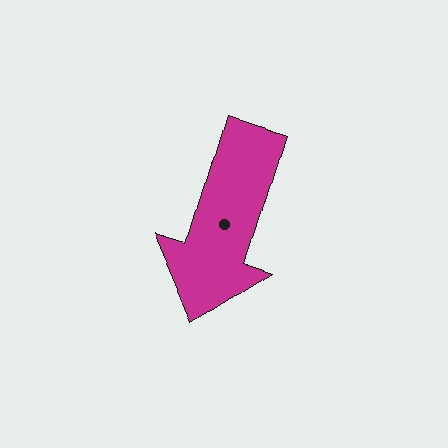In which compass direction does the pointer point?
South.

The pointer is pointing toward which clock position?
Roughly 7 o'clock.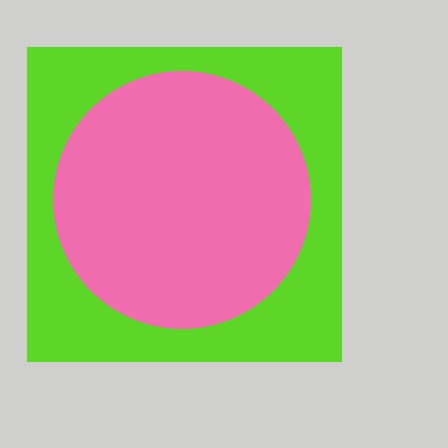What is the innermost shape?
The pink circle.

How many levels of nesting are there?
2.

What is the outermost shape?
The lime square.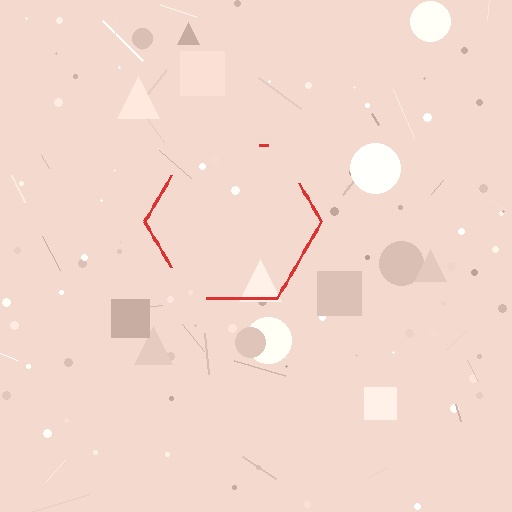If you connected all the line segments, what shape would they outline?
They would outline a hexagon.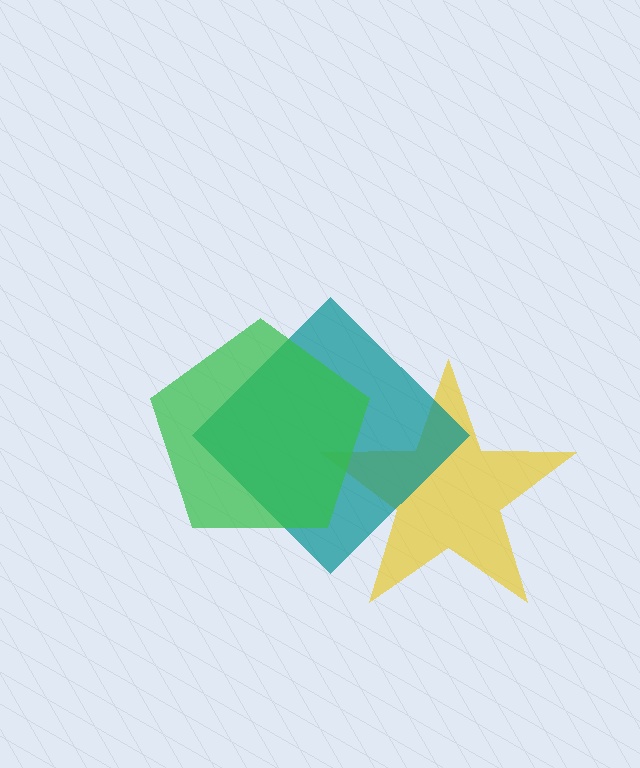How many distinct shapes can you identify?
There are 3 distinct shapes: a yellow star, a teal diamond, a green pentagon.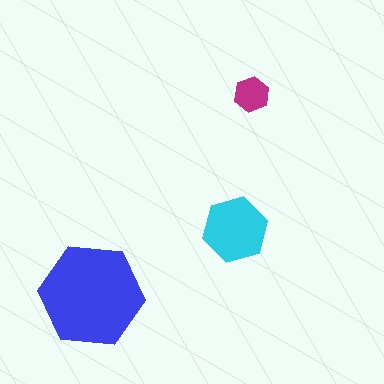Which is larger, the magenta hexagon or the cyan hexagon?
The cyan one.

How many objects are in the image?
There are 3 objects in the image.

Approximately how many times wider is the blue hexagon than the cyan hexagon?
About 1.5 times wider.